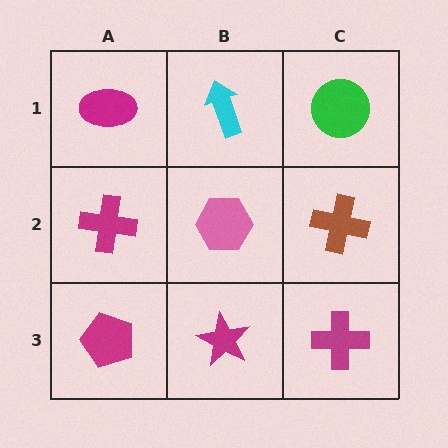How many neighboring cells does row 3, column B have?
3.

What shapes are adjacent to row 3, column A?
A magenta cross (row 2, column A), a magenta star (row 3, column B).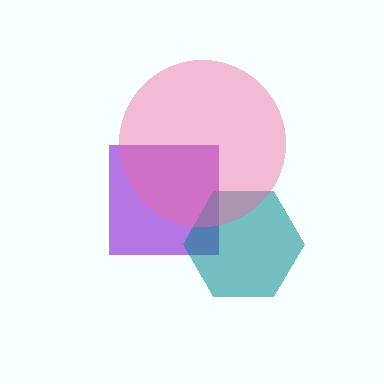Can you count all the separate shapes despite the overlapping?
Yes, there are 3 separate shapes.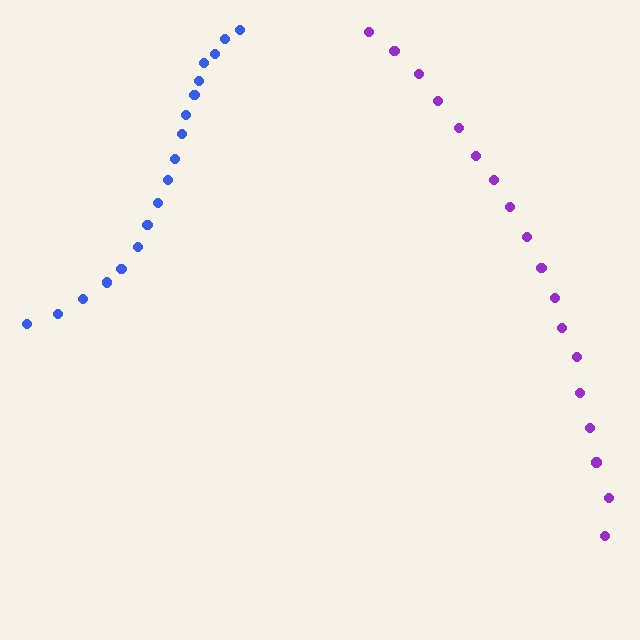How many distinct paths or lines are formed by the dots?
There are 2 distinct paths.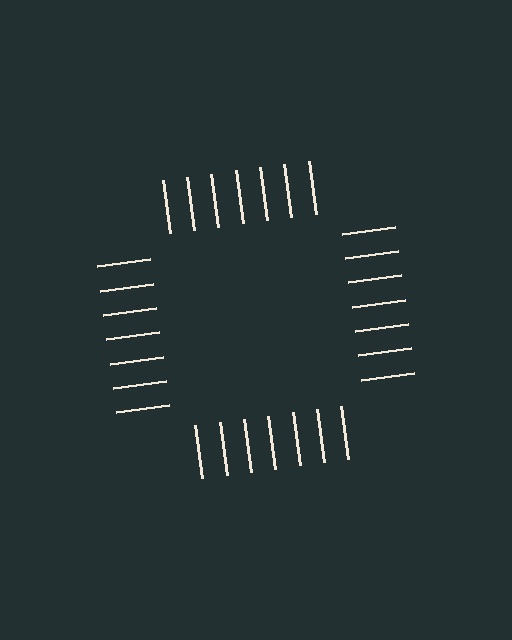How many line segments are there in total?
28 — 7 along each of the 4 edges.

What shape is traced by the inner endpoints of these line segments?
An illusory square — the line segments terminate on its edges but no continuous stroke is drawn.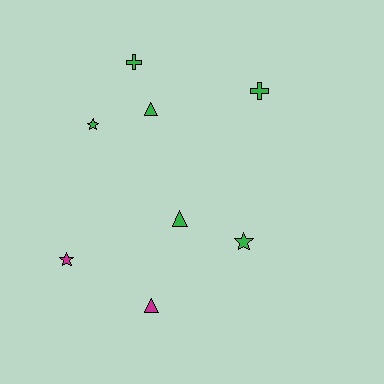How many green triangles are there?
There are 2 green triangles.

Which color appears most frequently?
Green, with 6 objects.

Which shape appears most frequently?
Triangle, with 3 objects.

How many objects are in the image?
There are 8 objects.